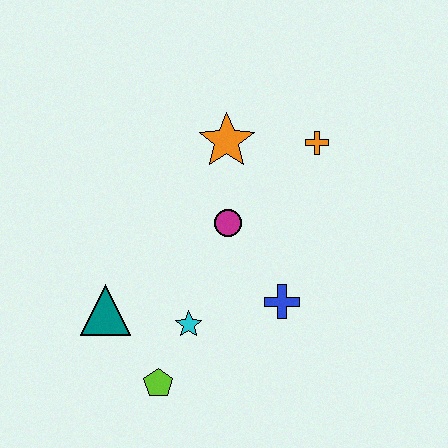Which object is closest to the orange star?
The magenta circle is closest to the orange star.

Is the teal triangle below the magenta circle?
Yes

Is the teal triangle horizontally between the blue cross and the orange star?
No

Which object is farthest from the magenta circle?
The lime pentagon is farthest from the magenta circle.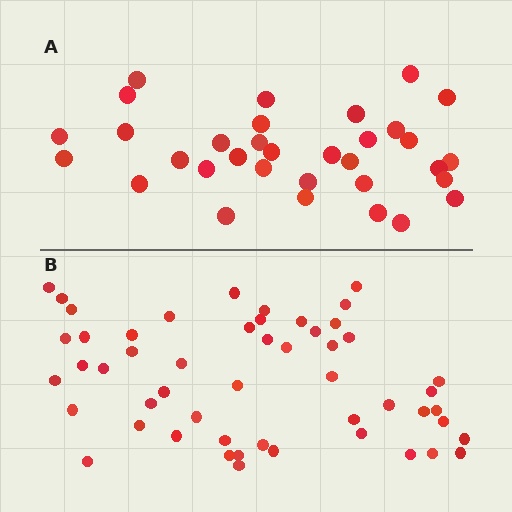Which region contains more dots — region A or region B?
Region B (the bottom region) has more dots.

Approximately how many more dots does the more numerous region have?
Region B has approximately 20 more dots than region A.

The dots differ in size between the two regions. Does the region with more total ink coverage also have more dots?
No. Region A has more total ink coverage because its dots are larger, but region B actually contains more individual dots. Total area can be misleading — the number of items is what matters here.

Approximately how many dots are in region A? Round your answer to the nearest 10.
About 30 dots. (The exact count is 33, which rounds to 30.)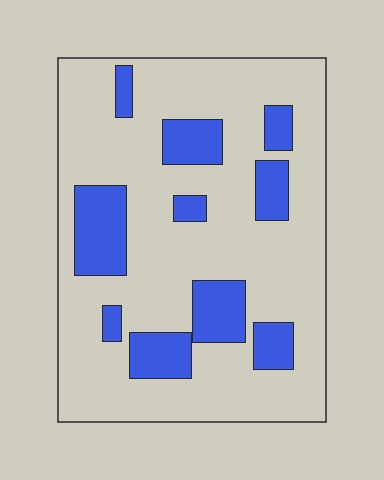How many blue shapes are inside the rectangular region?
10.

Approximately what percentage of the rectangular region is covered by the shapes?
Approximately 20%.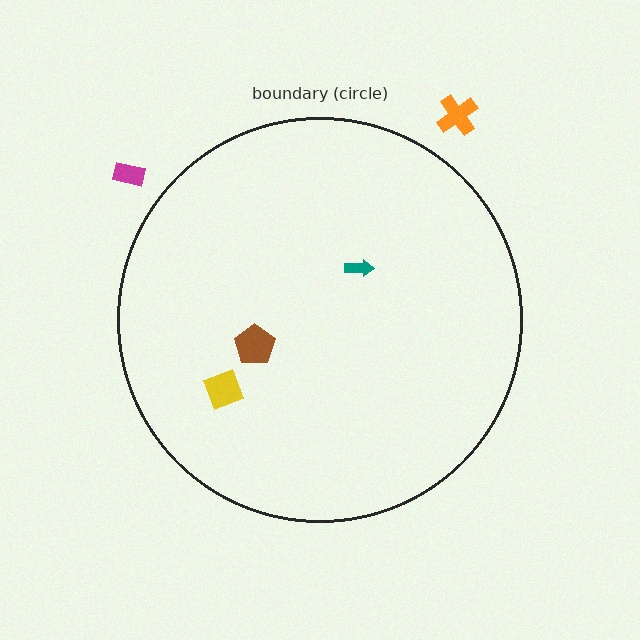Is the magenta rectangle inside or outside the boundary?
Outside.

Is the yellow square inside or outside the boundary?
Inside.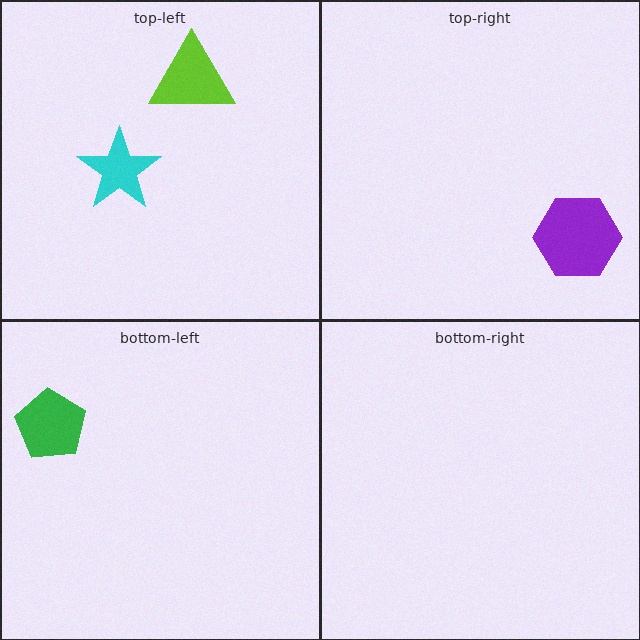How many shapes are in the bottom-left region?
1.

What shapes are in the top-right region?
The purple hexagon.